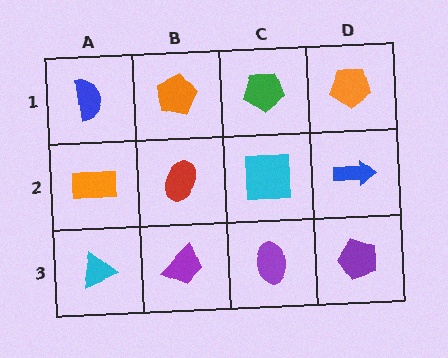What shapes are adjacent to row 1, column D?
A blue arrow (row 2, column D), a green pentagon (row 1, column C).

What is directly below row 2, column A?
A cyan triangle.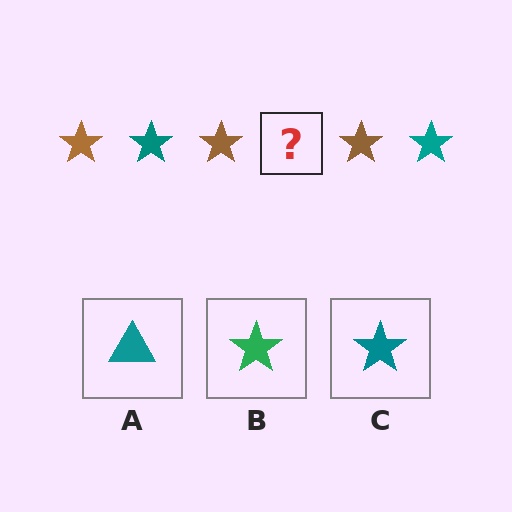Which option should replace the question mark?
Option C.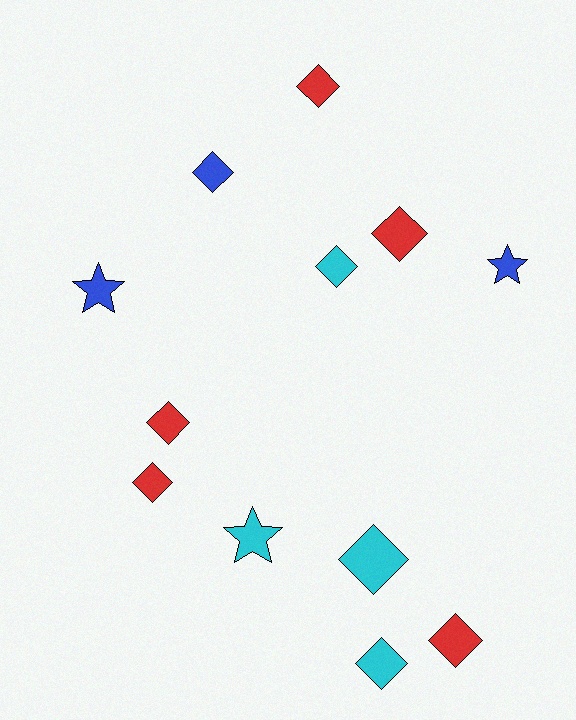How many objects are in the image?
There are 12 objects.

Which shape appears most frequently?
Diamond, with 9 objects.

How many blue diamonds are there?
There is 1 blue diamond.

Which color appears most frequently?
Red, with 5 objects.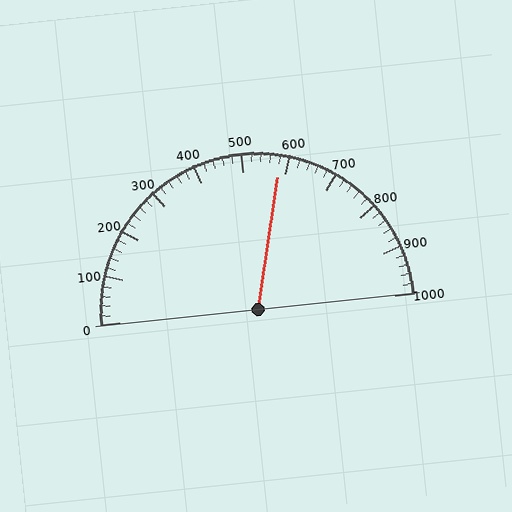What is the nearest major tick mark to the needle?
The nearest major tick mark is 600.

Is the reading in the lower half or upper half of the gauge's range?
The reading is in the upper half of the range (0 to 1000).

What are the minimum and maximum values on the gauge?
The gauge ranges from 0 to 1000.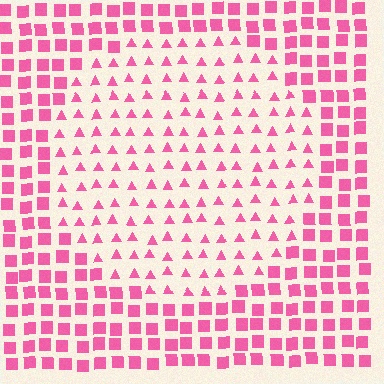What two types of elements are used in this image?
The image uses triangles inside the circle region and squares outside it.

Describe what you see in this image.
The image is filled with small pink elements arranged in a uniform grid. A circle-shaped region contains triangles, while the surrounding area contains squares. The boundary is defined purely by the change in element shape.